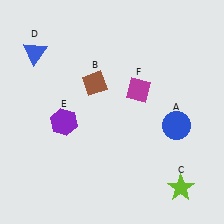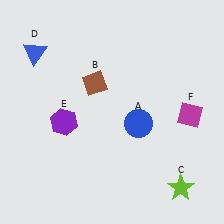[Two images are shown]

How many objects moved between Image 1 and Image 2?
2 objects moved between the two images.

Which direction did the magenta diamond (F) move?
The magenta diamond (F) moved right.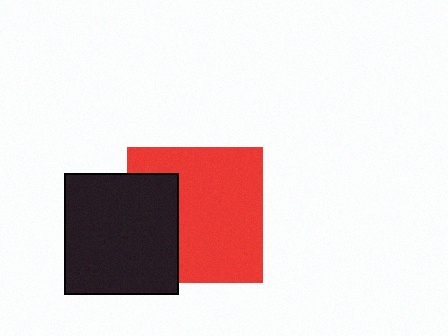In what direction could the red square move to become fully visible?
The red square could move right. That would shift it out from behind the black rectangle entirely.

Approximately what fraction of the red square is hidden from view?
Roughly 31% of the red square is hidden behind the black rectangle.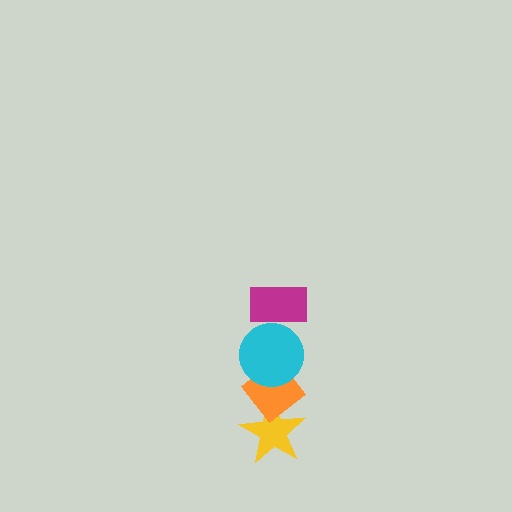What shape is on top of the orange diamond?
The cyan circle is on top of the orange diamond.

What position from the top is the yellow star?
The yellow star is 4th from the top.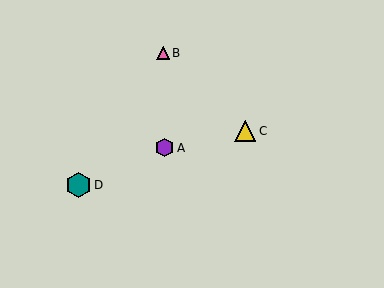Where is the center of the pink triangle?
The center of the pink triangle is at (163, 53).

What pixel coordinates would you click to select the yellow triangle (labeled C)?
Click at (245, 131) to select the yellow triangle C.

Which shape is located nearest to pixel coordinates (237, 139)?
The yellow triangle (labeled C) at (245, 131) is nearest to that location.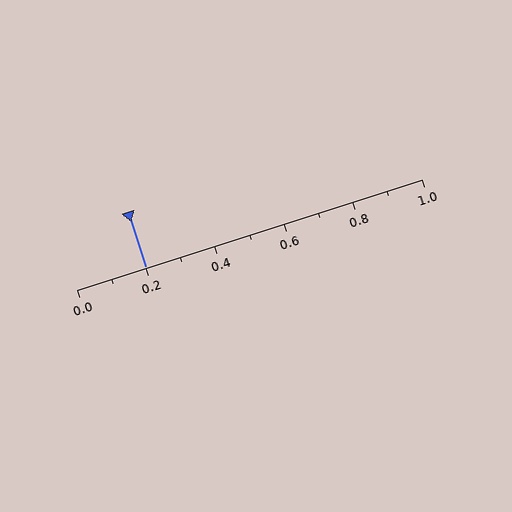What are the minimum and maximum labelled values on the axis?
The axis runs from 0.0 to 1.0.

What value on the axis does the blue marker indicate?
The marker indicates approximately 0.2.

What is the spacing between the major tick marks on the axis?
The major ticks are spaced 0.2 apart.